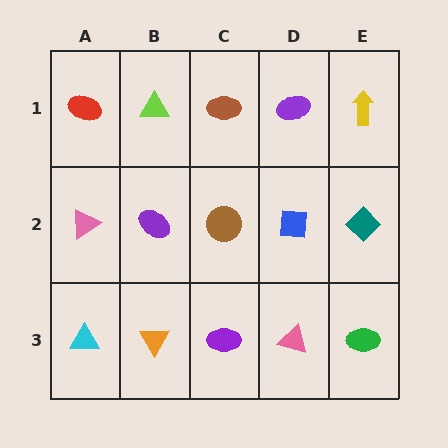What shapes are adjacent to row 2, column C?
A brown ellipse (row 1, column C), a purple ellipse (row 3, column C), a purple ellipse (row 2, column B), a blue square (row 2, column D).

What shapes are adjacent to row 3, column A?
A pink triangle (row 2, column A), an orange triangle (row 3, column B).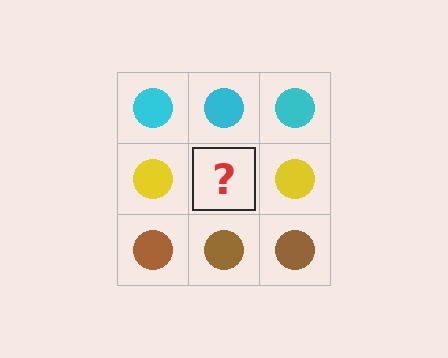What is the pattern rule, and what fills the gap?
The rule is that each row has a consistent color. The gap should be filled with a yellow circle.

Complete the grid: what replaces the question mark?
The question mark should be replaced with a yellow circle.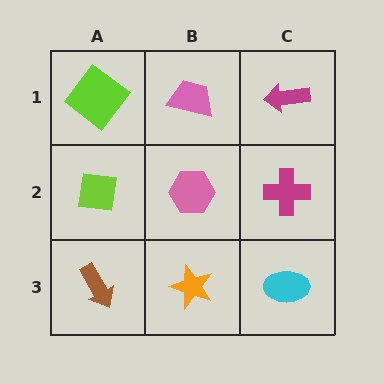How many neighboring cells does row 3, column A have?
2.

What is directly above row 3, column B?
A pink hexagon.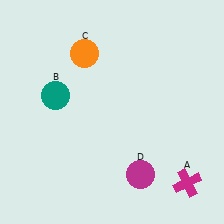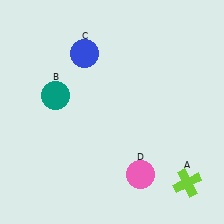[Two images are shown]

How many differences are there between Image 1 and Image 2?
There are 3 differences between the two images.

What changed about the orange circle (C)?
In Image 1, C is orange. In Image 2, it changed to blue.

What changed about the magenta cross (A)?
In Image 1, A is magenta. In Image 2, it changed to lime.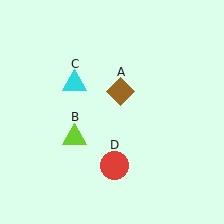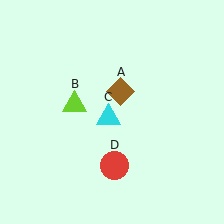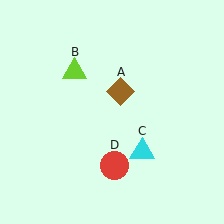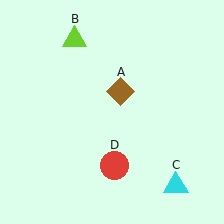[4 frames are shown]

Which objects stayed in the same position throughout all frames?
Brown diamond (object A) and red circle (object D) remained stationary.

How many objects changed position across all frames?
2 objects changed position: lime triangle (object B), cyan triangle (object C).